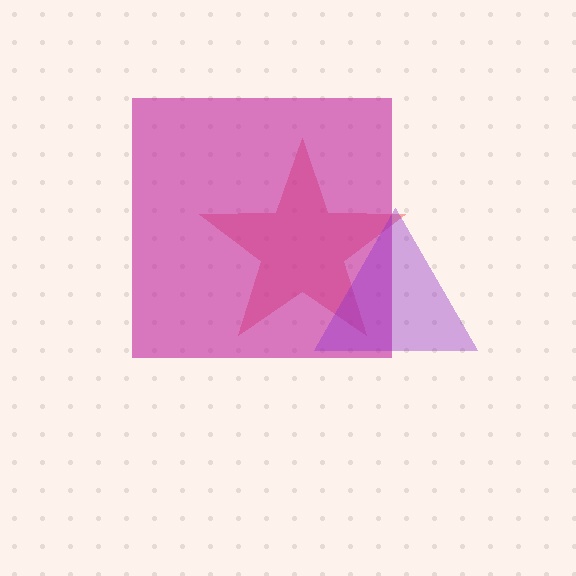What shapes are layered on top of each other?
The layered shapes are: a red star, a magenta square, a purple triangle.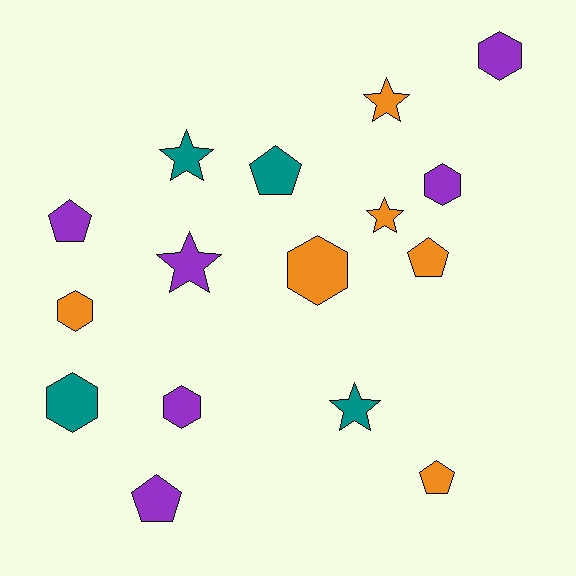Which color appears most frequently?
Orange, with 6 objects.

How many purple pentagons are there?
There are 2 purple pentagons.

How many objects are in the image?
There are 16 objects.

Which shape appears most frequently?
Hexagon, with 6 objects.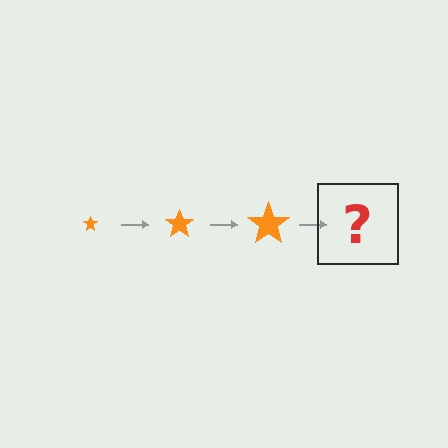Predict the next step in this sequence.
The next step is an orange star, larger than the previous one.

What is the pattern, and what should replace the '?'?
The pattern is that the star gets progressively larger each step. The '?' should be an orange star, larger than the previous one.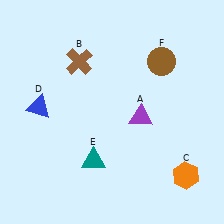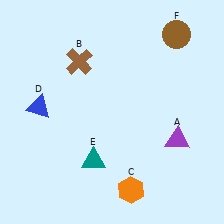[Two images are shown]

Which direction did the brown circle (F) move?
The brown circle (F) moved up.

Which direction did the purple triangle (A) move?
The purple triangle (A) moved right.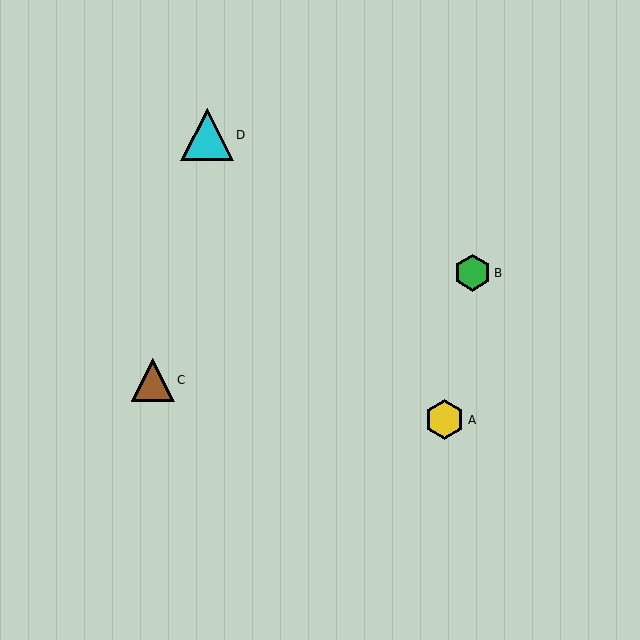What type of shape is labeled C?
Shape C is a brown triangle.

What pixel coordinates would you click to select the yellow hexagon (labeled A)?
Click at (445, 420) to select the yellow hexagon A.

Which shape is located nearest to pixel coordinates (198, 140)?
The cyan triangle (labeled D) at (207, 135) is nearest to that location.